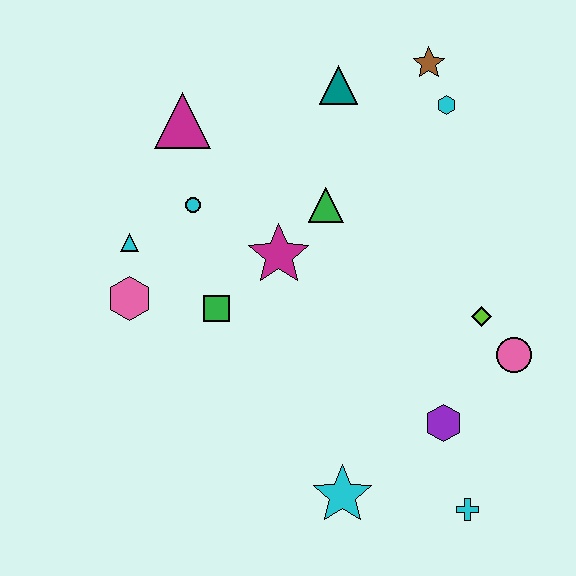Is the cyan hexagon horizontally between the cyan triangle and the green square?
No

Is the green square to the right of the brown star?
No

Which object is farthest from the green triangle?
The cyan cross is farthest from the green triangle.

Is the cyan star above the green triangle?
No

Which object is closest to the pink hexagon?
The cyan triangle is closest to the pink hexagon.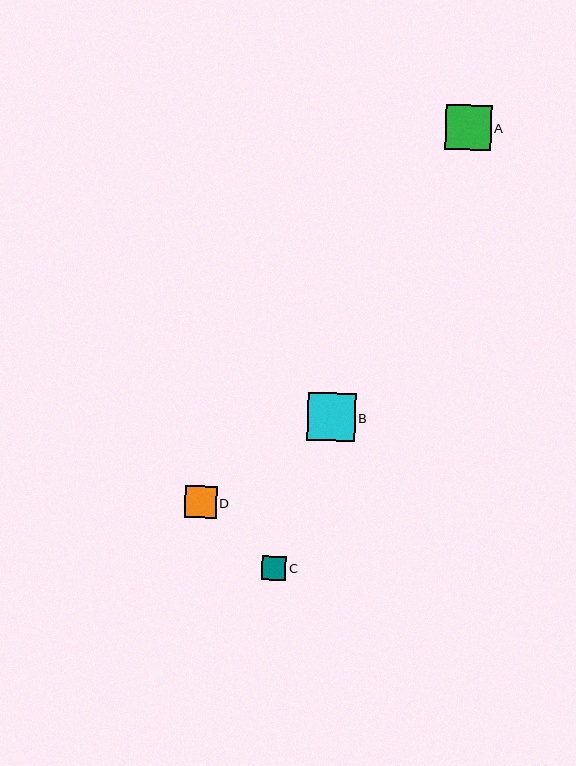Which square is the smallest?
Square C is the smallest with a size of approximately 24 pixels.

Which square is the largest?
Square B is the largest with a size of approximately 47 pixels.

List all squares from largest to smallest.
From largest to smallest: B, A, D, C.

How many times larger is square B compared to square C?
Square B is approximately 2.0 times the size of square C.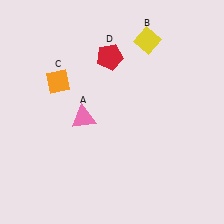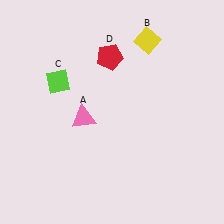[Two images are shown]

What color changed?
The diamond (C) changed from orange in Image 1 to lime in Image 2.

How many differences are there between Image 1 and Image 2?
There is 1 difference between the two images.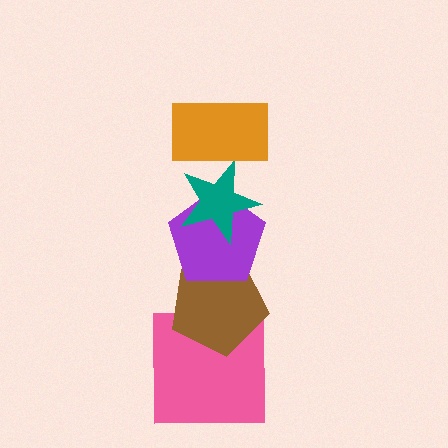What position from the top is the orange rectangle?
The orange rectangle is 1st from the top.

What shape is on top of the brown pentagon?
The purple pentagon is on top of the brown pentagon.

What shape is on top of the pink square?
The brown pentagon is on top of the pink square.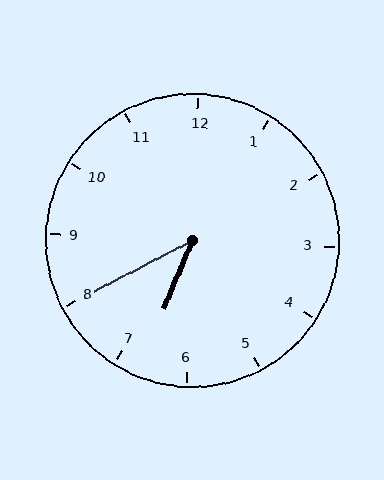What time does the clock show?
6:40.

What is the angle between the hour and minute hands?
Approximately 40 degrees.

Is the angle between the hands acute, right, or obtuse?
It is acute.